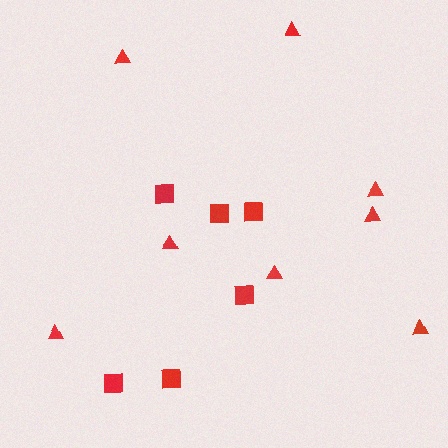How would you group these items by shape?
There are 2 groups: one group of squares (6) and one group of triangles (8).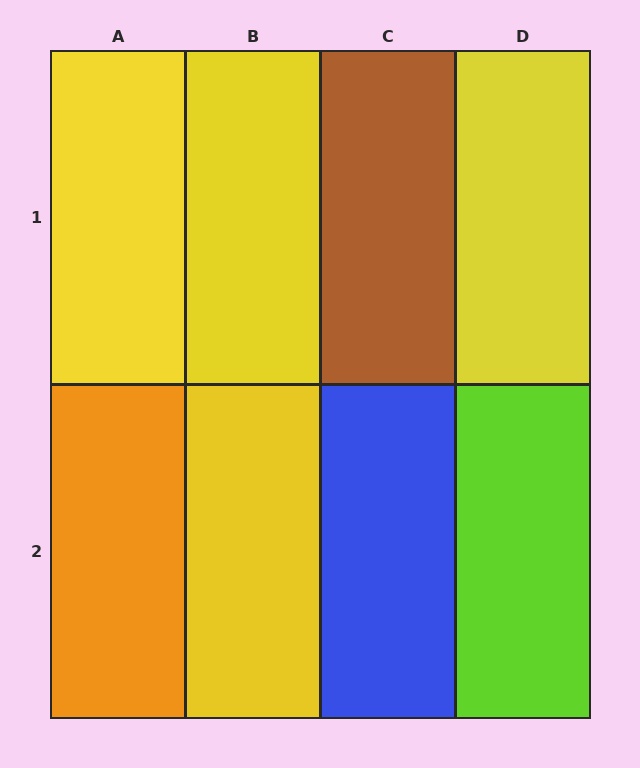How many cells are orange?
1 cell is orange.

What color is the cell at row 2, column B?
Yellow.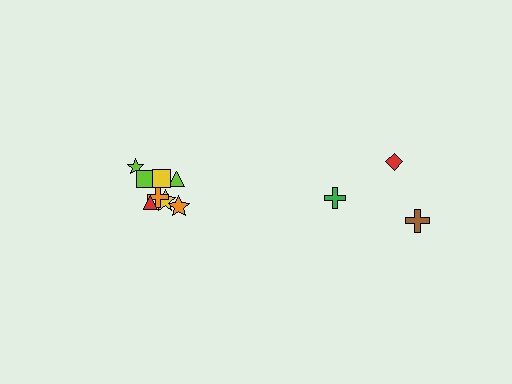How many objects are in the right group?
There are 3 objects.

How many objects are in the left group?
There are 8 objects.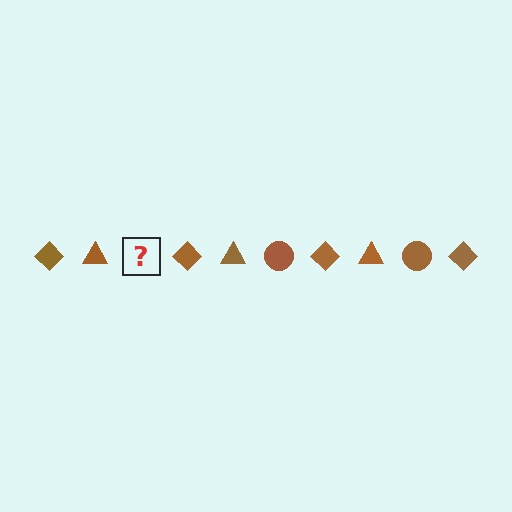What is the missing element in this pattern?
The missing element is a brown circle.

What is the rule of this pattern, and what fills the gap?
The rule is that the pattern cycles through diamond, triangle, circle shapes in brown. The gap should be filled with a brown circle.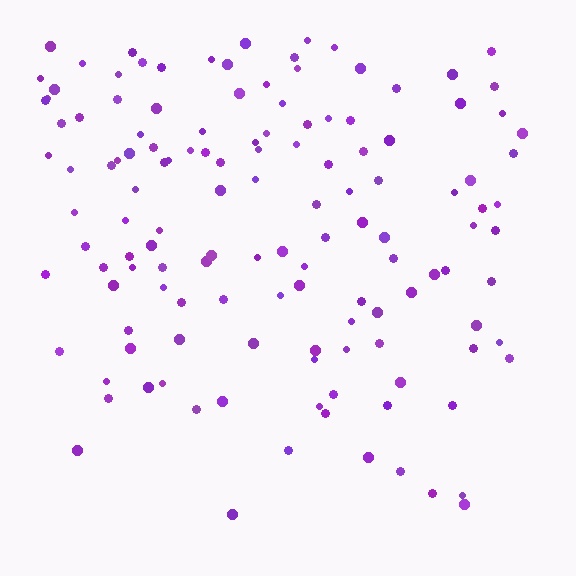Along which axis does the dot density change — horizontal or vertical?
Vertical.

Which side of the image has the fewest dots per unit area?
The bottom.